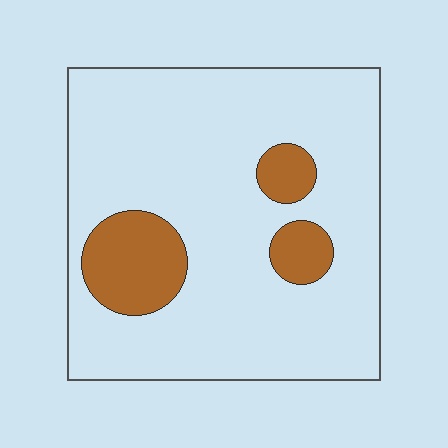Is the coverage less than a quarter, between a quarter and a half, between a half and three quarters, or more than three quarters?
Less than a quarter.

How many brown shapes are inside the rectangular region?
3.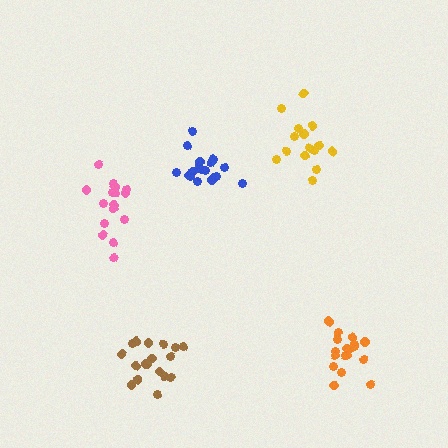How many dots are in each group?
Group 1: 18 dots, Group 2: 18 dots, Group 3: 18 dots, Group 4: 15 dots, Group 5: 16 dots (85 total).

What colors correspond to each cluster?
The clusters are colored: orange, blue, brown, yellow, pink.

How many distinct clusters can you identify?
There are 5 distinct clusters.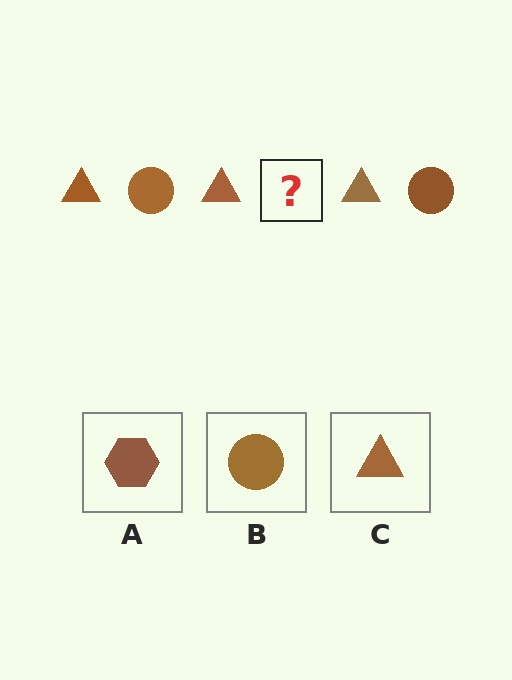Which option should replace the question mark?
Option B.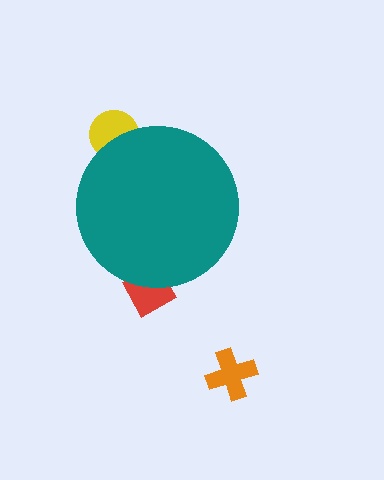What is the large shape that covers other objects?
A teal circle.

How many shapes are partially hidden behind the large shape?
2 shapes are partially hidden.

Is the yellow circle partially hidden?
Yes, the yellow circle is partially hidden behind the teal circle.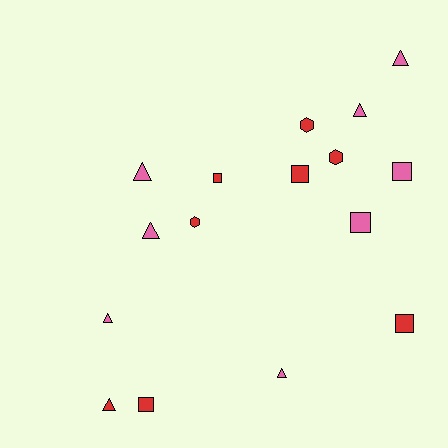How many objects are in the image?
There are 16 objects.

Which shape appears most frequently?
Triangle, with 7 objects.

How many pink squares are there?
There are 2 pink squares.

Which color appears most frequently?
Pink, with 8 objects.